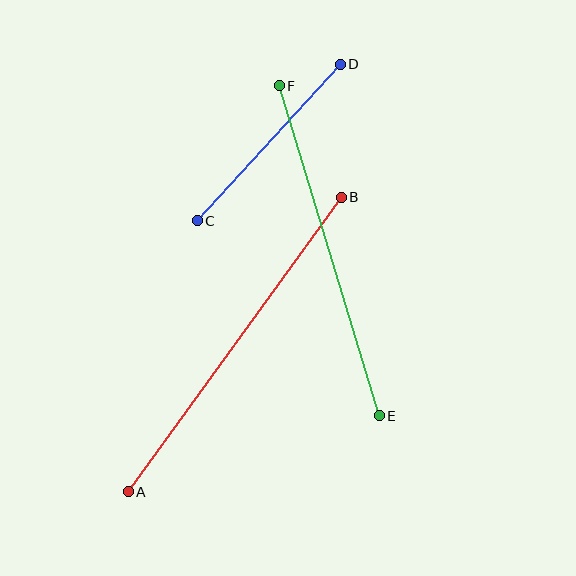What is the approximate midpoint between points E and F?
The midpoint is at approximately (329, 251) pixels.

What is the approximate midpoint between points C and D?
The midpoint is at approximately (269, 143) pixels.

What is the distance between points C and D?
The distance is approximately 212 pixels.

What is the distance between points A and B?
The distance is approximately 363 pixels.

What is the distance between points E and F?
The distance is approximately 345 pixels.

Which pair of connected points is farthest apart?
Points A and B are farthest apart.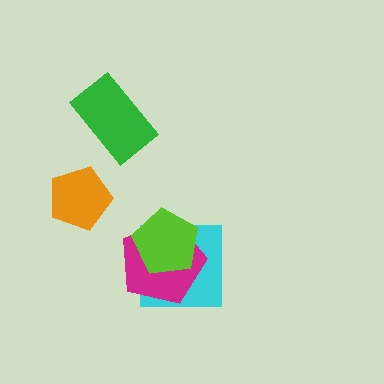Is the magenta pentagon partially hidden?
Yes, it is partially covered by another shape.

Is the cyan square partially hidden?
Yes, it is partially covered by another shape.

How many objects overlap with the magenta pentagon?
2 objects overlap with the magenta pentagon.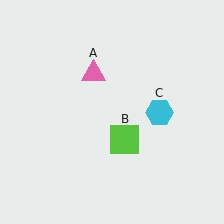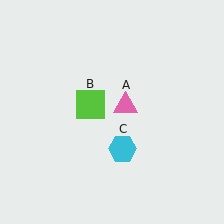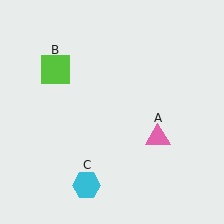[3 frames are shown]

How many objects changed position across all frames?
3 objects changed position: pink triangle (object A), lime square (object B), cyan hexagon (object C).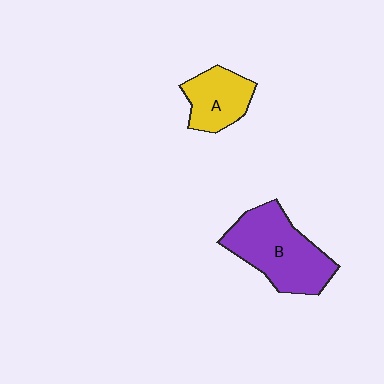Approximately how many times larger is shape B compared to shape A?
Approximately 1.8 times.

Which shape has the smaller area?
Shape A (yellow).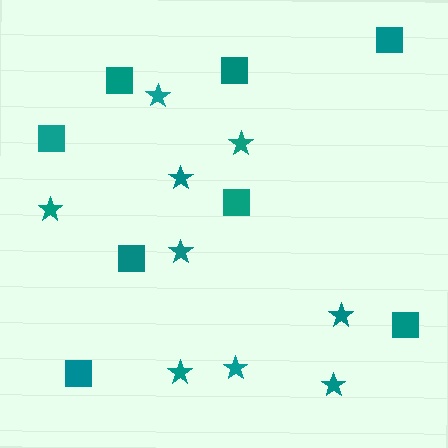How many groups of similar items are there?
There are 2 groups: one group of stars (9) and one group of squares (8).